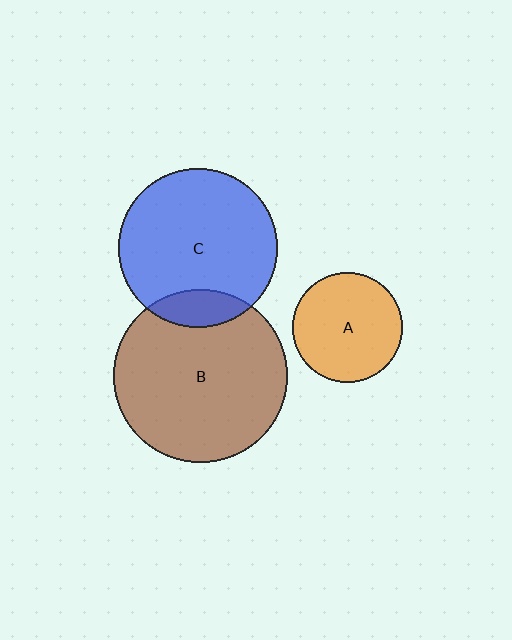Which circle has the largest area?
Circle B (brown).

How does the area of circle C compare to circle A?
Approximately 2.1 times.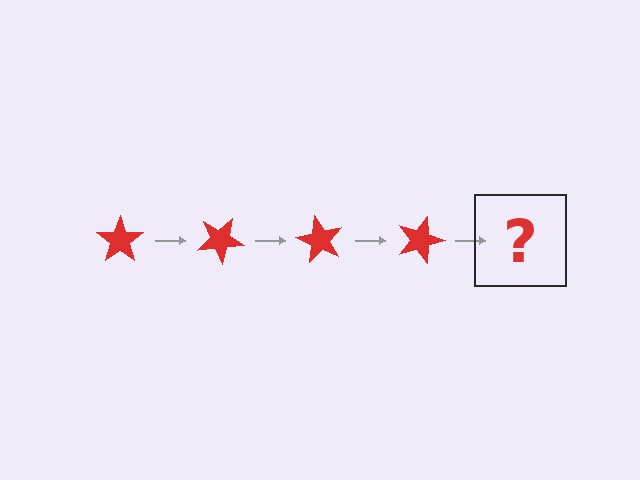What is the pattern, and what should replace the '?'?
The pattern is that the star rotates 30 degrees each step. The '?' should be a red star rotated 120 degrees.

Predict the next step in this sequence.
The next step is a red star rotated 120 degrees.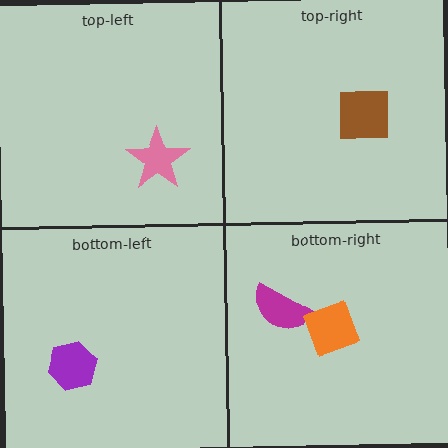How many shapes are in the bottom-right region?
2.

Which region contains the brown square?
The top-right region.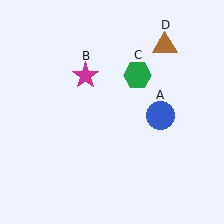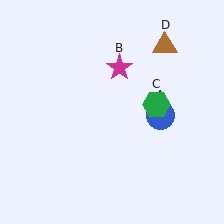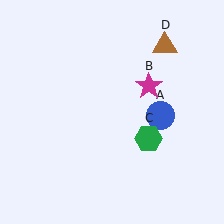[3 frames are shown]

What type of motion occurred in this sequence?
The magenta star (object B), green hexagon (object C) rotated clockwise around the center of the scene.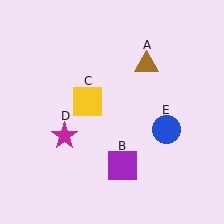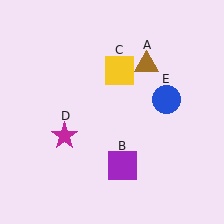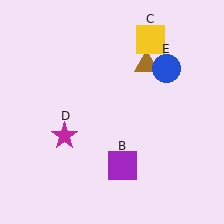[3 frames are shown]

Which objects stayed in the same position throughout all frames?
Brown triangle (object A) and purple square (object B) and magenta star (object D) remained stationary.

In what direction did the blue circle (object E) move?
The blue circle (object E) moved up.